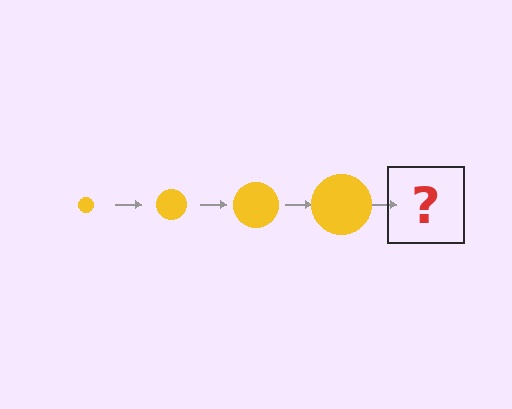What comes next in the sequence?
The next element should be a yellow circle, larger than the previous one.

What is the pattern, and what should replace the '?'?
The pattern is that the circle gets progressively larger each step. The '?' should be a yellow circle, larger than the previous one.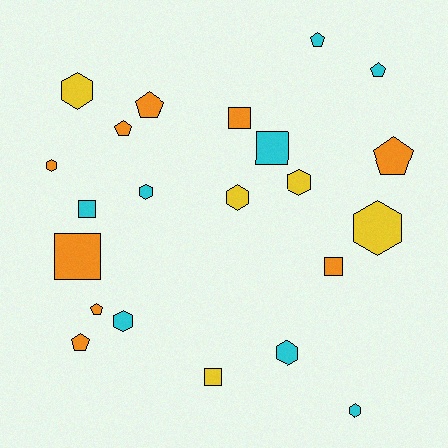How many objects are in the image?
There are 22 objects.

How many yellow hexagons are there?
There are 4 yellow hexagons.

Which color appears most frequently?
Orange, with 9 objects.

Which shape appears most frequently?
Hexagon, with 9 objects.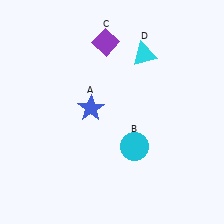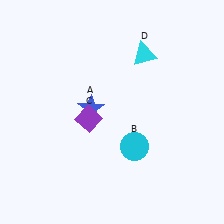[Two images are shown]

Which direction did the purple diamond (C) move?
The purple diamond (C) moved down.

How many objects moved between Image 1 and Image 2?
1 object moved between the two images.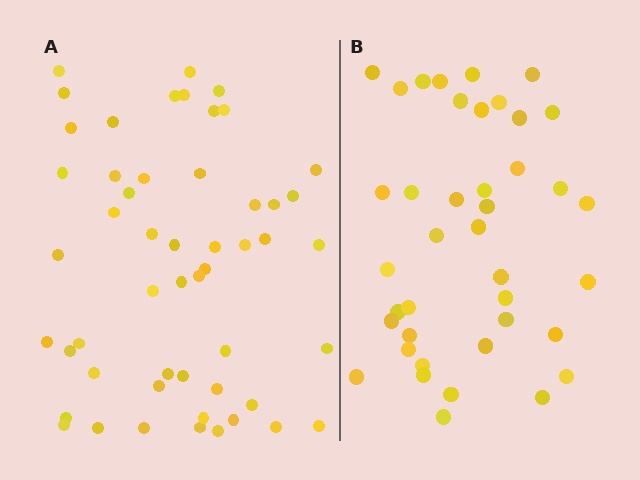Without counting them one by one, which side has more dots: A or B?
Region A (the left region) has more dots.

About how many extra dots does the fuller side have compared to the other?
Region A has roughly 12 or so more dots than region B.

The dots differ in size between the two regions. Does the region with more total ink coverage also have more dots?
No. Region B has more total ink coverage because its dots are larger, but region A actually contains more individual dots. Total area can be misleading — the number of items is what matters here.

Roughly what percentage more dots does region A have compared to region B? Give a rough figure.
About 30% more.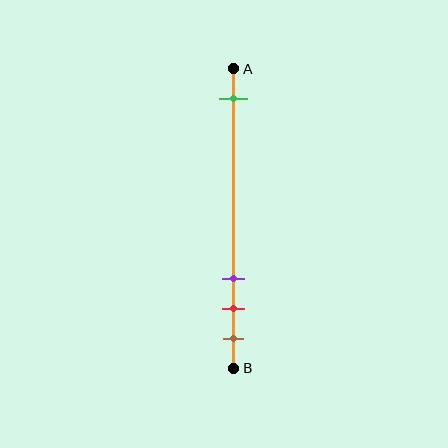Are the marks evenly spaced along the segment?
No, the marks are not evenly spaced.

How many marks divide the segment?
There are 4 marks dividing the segment.